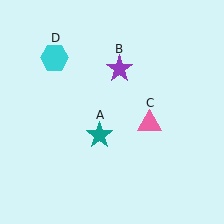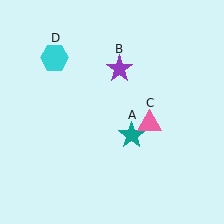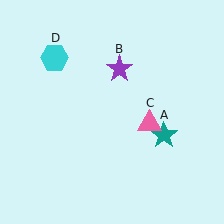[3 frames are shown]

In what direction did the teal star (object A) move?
The teal star (object A) moved right.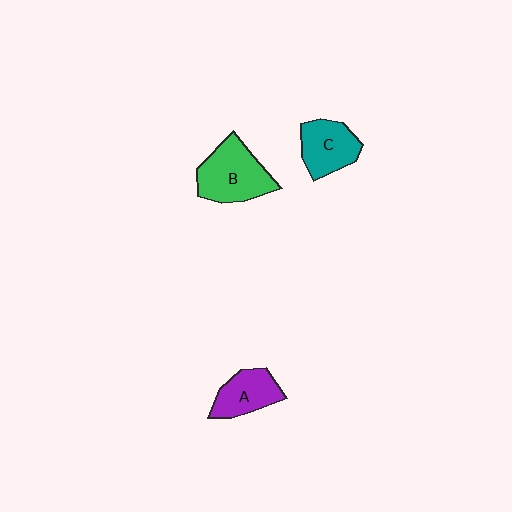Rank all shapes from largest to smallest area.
From largest to smallest: B (green), C (teal), A (purple).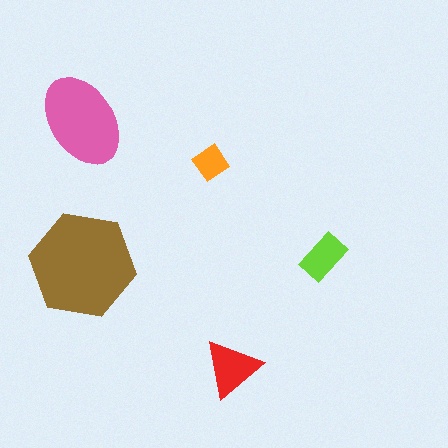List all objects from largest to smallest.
The brown hexagon, the pink ellipse, the red triangle, the lime rectangle, the orange diamond.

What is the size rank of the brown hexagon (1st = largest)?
1st.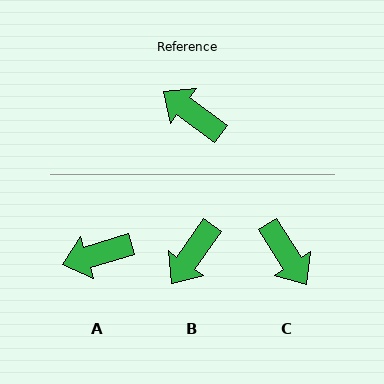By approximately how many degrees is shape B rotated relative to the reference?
Approximately 92 degrees counter-clockwise.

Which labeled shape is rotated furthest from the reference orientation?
C, about 159 degrees away.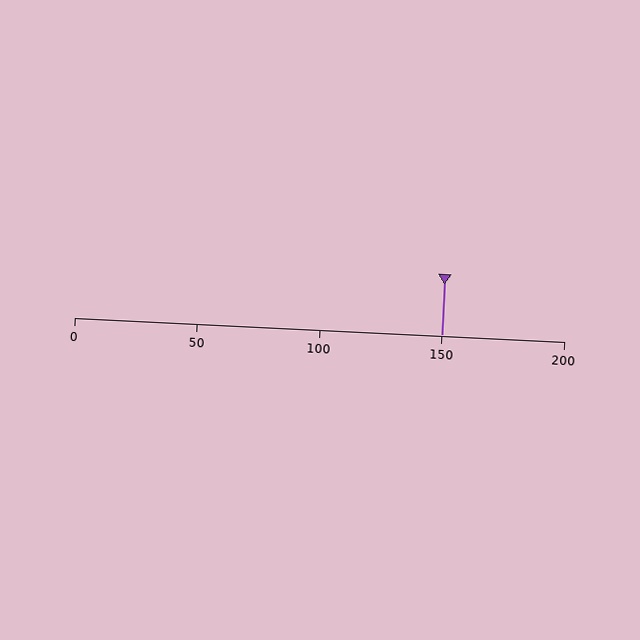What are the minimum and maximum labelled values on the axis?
The axis runs from 0 to 200.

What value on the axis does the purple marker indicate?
The marker indicates approximately 150.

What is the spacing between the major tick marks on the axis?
The major ticks are spaced 50 apart.